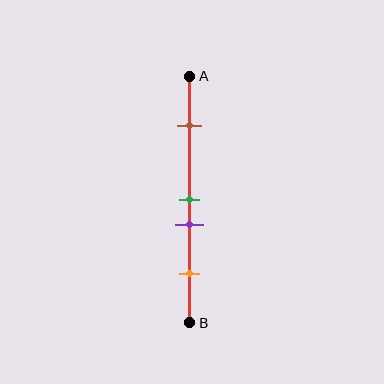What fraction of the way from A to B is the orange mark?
The orange mark is approximately 80% (0.8) of the way from A to B.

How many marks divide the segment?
There are 4 marks dividing the segment.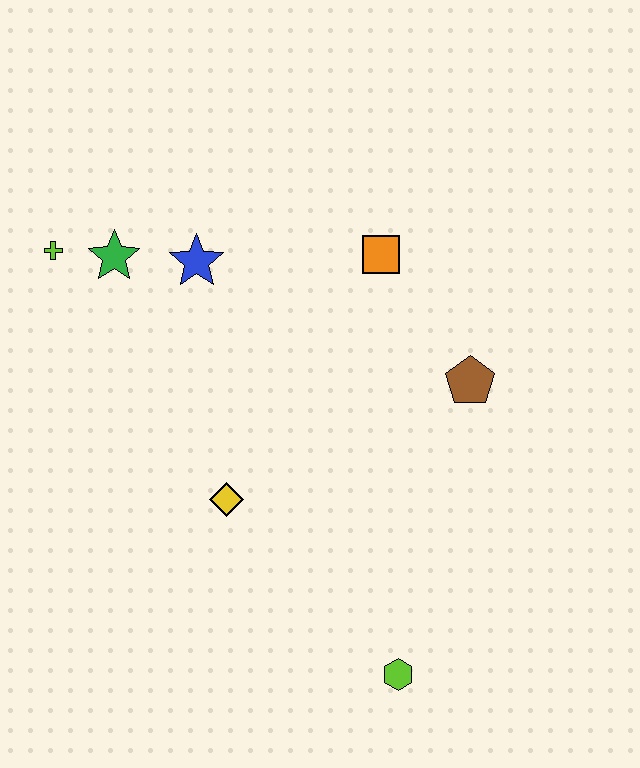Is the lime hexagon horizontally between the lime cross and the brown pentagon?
Yes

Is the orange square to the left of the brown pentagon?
Yes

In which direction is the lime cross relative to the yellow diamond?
The lime cross is above the yellow diamond.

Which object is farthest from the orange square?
The lime hexagon is farthest from the orange square.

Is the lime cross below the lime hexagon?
No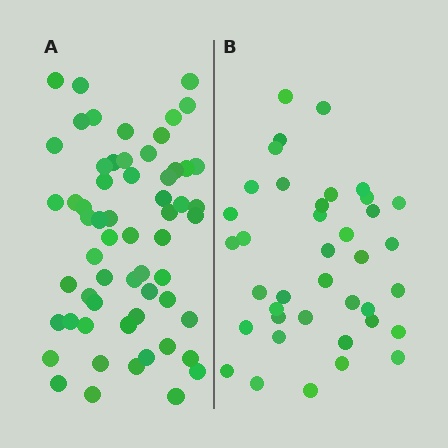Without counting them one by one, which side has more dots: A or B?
Region A (the left region) has more dots.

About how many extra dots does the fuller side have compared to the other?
Region A has approximately 20 more dots than region B.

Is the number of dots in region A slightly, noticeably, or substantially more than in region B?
Region A has substantially more. The ratio is roughly 1.5 to 1.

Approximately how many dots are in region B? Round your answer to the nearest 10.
About 40 dots. (The exact count is 39, which rounds to 40.)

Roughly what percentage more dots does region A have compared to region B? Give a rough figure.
About 55% more.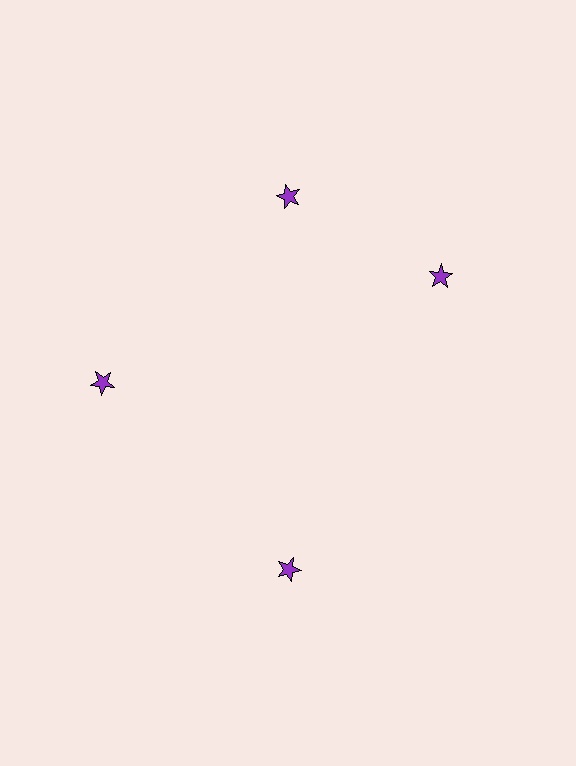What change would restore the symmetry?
The symmetry would be restored by rotating it back into even spacing with its neighbors so that all 4 stars sit at equal angles and equal distance from the center.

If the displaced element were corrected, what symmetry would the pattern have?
It would have 4-fold rotational symmetry — the pattern would map onto itself every 90 degrees.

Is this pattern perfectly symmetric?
No. The 4 purple stars are arranged in a ring, but one element near the 3 o'clock position is rotated out of alignment along the ring, breaking the 4-fold rotational symmetry.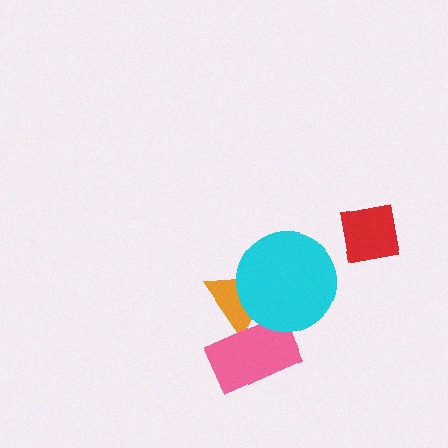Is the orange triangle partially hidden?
Yes, it is partially covered by another shape.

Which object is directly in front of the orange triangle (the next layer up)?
The pink rectangle is directly in front of the orange triangle.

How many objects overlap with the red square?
0 objects overlap with the red square.